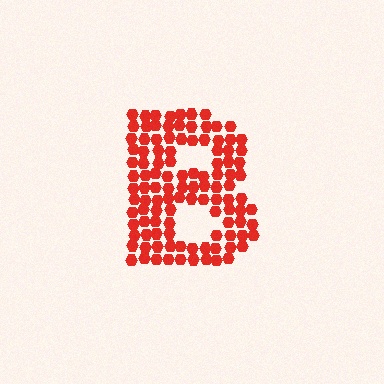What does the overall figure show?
The overall figure shows the letter B.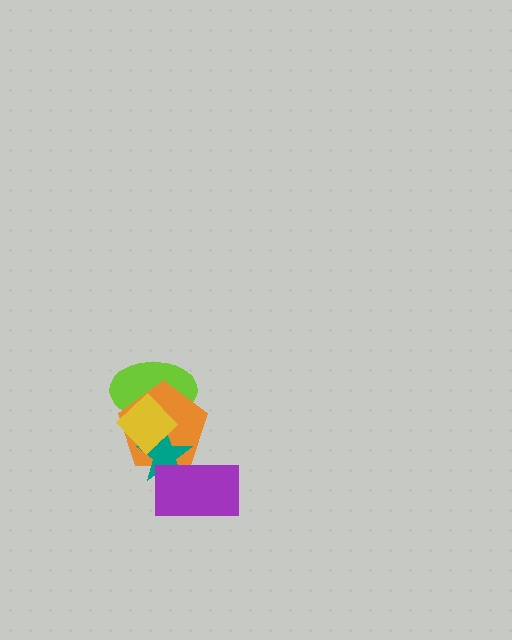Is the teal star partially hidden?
Yes, it is partially covered by another shape.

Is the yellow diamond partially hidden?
No, no other shape covers it.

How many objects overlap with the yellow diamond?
3 objects overlap with the yellow diamond.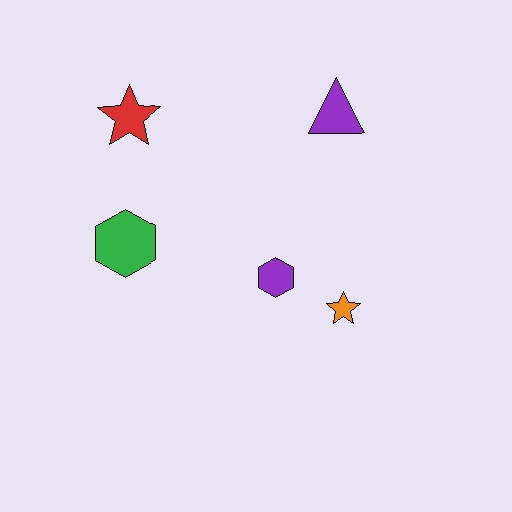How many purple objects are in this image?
There are 2 purple objects.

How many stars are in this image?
There are 2 stars.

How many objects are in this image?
There are 5 objects.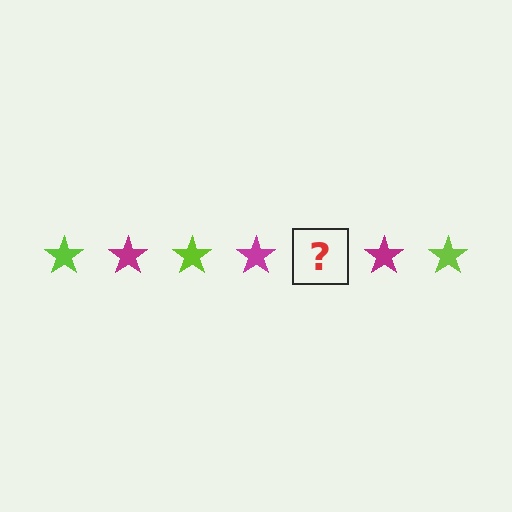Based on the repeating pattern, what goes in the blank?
The blank should be a lime star.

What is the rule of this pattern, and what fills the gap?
The rule is that the pattern cycles through lime, magenta stars. The gap should be filled with a lime star.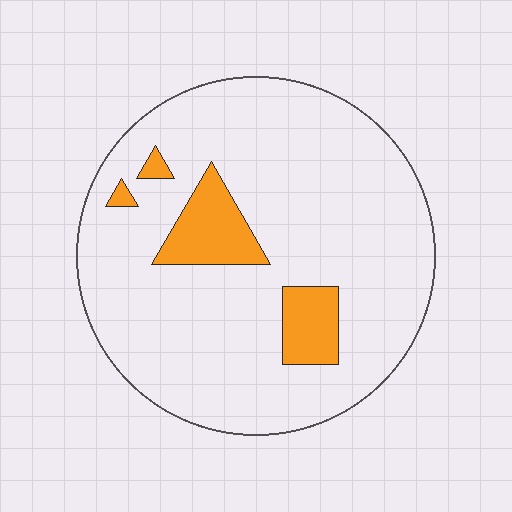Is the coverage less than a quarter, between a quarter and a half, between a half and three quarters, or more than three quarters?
Less than a quarter.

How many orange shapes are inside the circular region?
4.